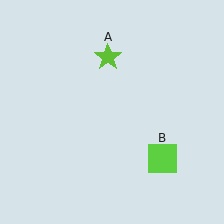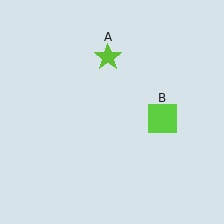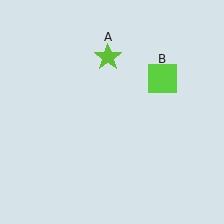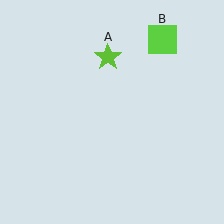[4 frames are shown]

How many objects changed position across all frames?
1 object changed position: lime square (object B).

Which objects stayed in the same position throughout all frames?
Lime star (object A) remained stationary.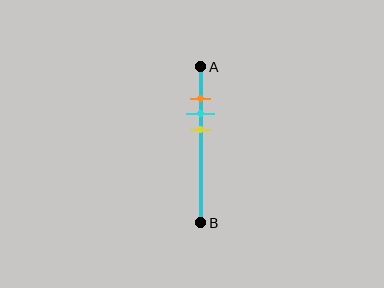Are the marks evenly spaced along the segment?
Yes, the marks are approximately evenly spaced.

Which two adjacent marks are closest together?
The orange and cyan marks are the closest adjacent pair.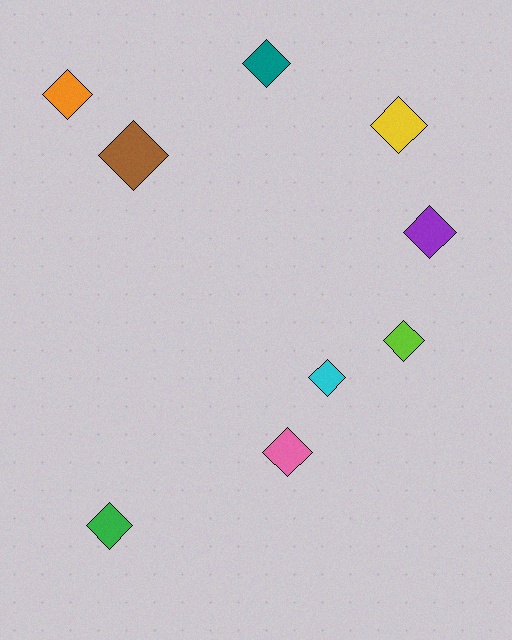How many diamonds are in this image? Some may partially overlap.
There are 9 diamonds.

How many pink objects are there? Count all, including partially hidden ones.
There is 1 pink object.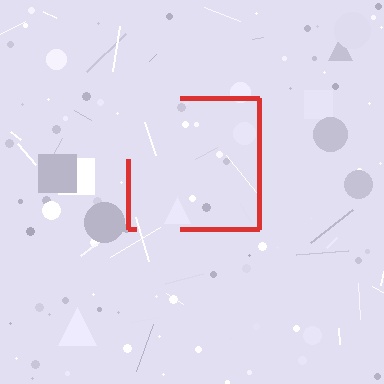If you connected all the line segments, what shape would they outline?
They would outline a square.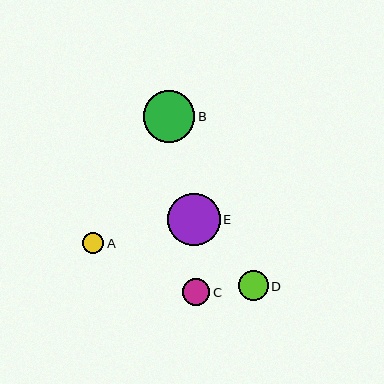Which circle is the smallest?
Circle A is the smallest with a size of approximately 21 pixels.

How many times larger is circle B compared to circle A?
Circle B is approximately 2.4 times the size of circle A.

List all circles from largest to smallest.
From largest to smallest: E, B, D, C, A.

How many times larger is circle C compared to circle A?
Circle C is approximately 1.3 times the size of circle A.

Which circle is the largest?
Circle E is the largest with a size of approximately 53 pixels.